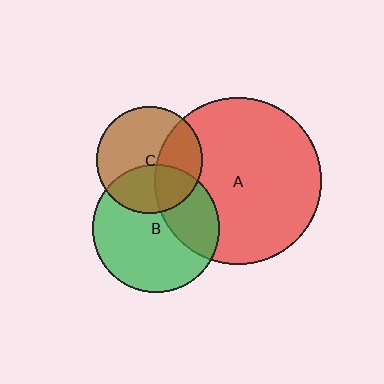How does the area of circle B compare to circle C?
Approximately 1.4 times.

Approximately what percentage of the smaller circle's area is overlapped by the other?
Approximately 35%.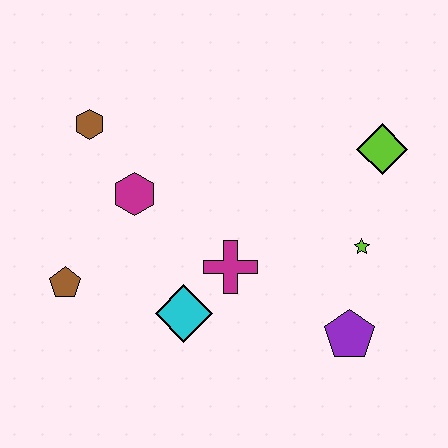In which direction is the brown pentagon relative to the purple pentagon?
The brown pentagon is to the left of the purple pentagon.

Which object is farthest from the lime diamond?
The brown pentagon is farthest from the lime diamond.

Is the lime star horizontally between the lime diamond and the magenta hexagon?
Yes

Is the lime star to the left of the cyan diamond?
No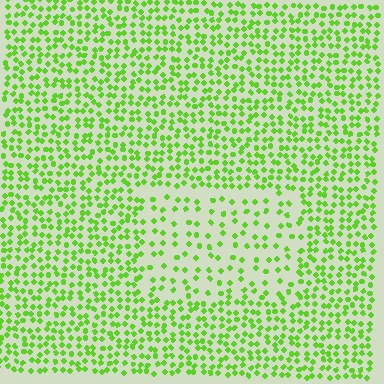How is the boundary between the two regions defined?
The boundary is defined by a change in element density (approximately 2.1x ratio). All elements are the same color, size, and shape.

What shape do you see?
I see a rectangle.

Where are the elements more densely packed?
The elements are more densely packed outside the rectangle boundary.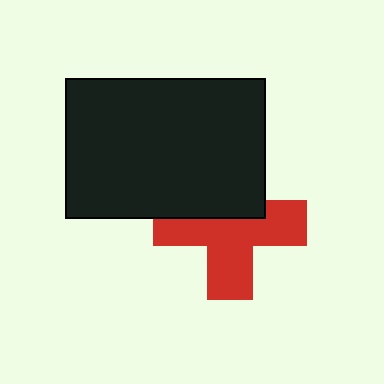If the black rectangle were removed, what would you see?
You would see the complete red cross.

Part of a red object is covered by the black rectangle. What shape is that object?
It is a cross.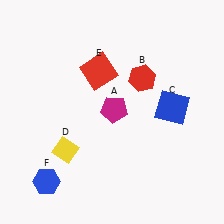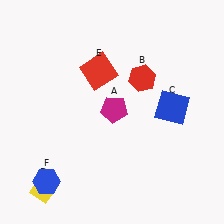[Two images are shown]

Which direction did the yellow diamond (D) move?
The yellow diamond (D) moved down.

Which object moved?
The yellow diamond (D) moved down.